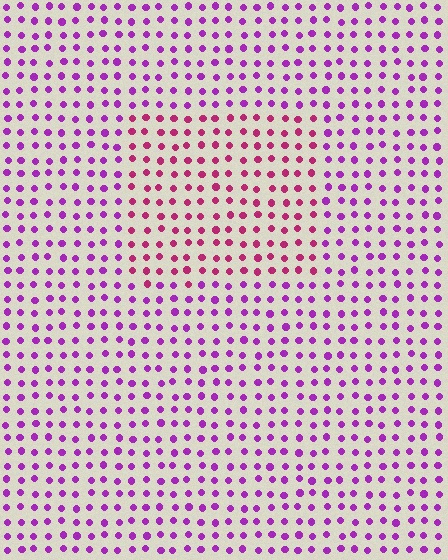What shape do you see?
I see a rectangle.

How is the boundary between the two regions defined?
The boundary is defined purely by a slight shift in hue (about 37 degrees). Spacing, size, and orientation are identical on both sides.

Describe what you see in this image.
The image is filled with small purple elements in a uniform arrangement. A rectangle-shaped region is visible where the elements are tinted to a slightly different hue, forming a subtle color boundary.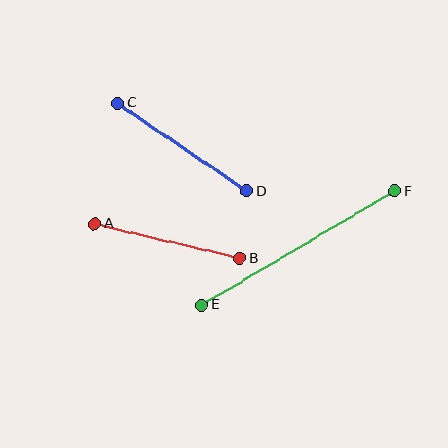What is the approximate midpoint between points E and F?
The midpoint is at approximately (299, 248) pixels.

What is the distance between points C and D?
The distance is approximately 156 pixels.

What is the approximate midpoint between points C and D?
The midpoint is at approximately (182, 147) pixels.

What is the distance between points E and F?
The distance is approximately 224 pixels.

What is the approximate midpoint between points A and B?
The midpoint is at approximately (167, 241) pixels.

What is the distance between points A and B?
The distance is approximately 149 pixels.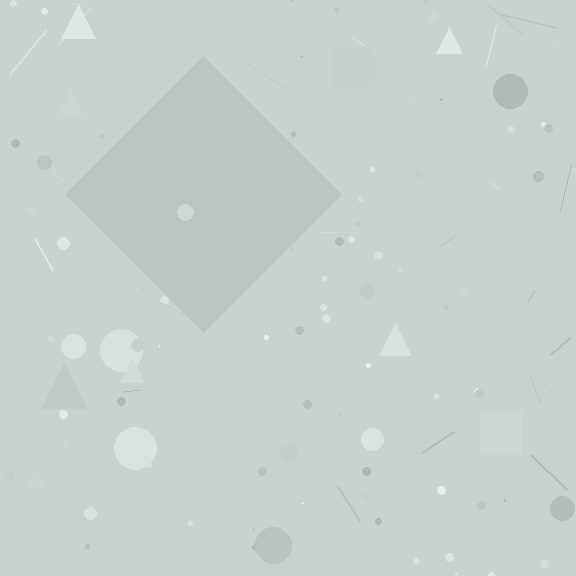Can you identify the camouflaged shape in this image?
The camouflaged shape is a diamond.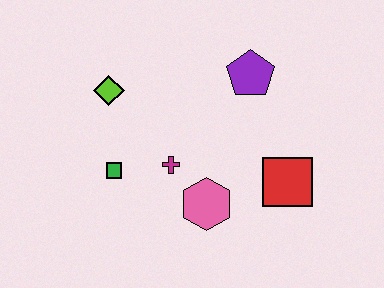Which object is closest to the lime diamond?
The green square is closest to the lime diamond.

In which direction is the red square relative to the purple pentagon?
The red square is below the purple pentagon.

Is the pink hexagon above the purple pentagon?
No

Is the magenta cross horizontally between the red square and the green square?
Yes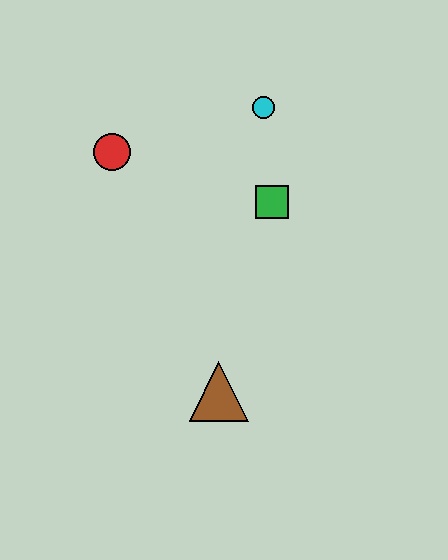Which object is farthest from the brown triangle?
The cyan circle is farthest from the brown triangle.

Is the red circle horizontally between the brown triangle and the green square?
No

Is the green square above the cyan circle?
No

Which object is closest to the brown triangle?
The green square is closest to the brown triangle.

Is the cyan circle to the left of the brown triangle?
No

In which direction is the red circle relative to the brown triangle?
The red circle is above the brown triangle.